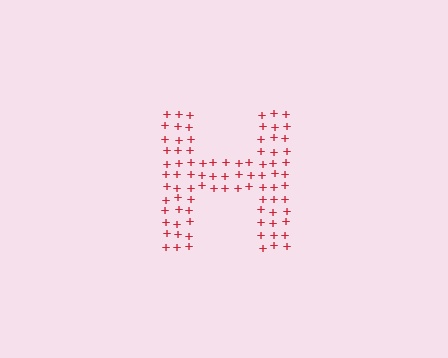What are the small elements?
The small elements are plus signs.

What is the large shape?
The large shape is the letter H.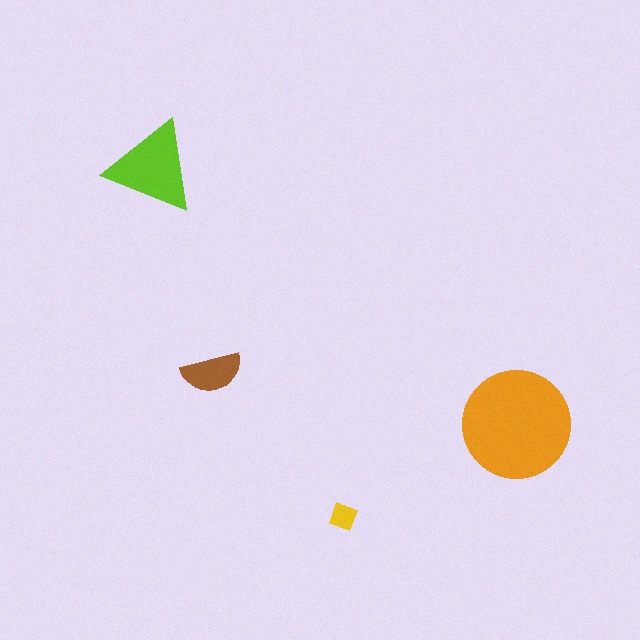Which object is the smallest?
The yellow diamond.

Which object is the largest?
The orange circle.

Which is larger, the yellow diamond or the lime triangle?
The lime triangle.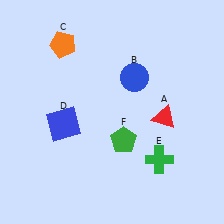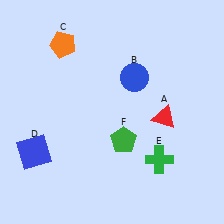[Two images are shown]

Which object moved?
The blue square (D) moved left.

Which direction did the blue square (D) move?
The blue square (D) moved left.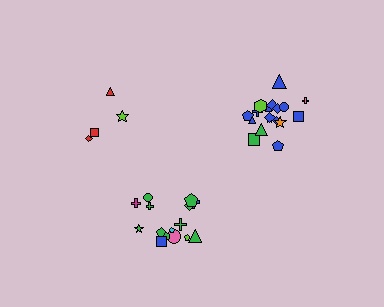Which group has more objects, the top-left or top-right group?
The top-right group.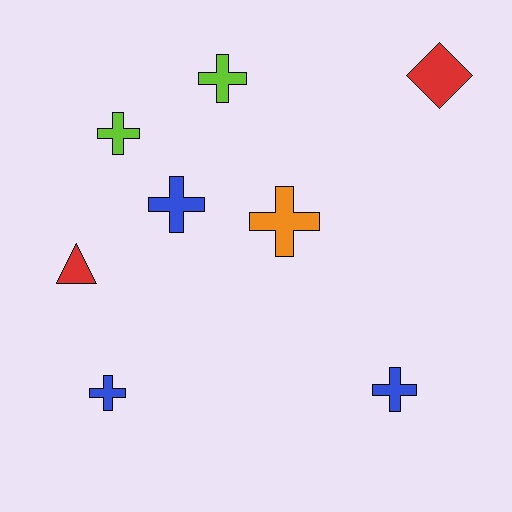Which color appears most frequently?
Blue, with 3 objects.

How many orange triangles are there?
There are no orange triangles.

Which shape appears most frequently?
Cross, with 6 objects.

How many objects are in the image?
There are 8 objects.